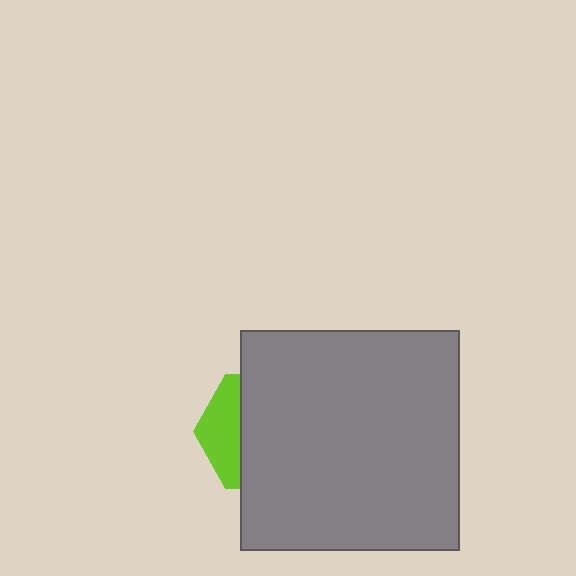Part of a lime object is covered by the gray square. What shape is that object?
It is a hexagon.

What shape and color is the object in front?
The object in front is a gray square.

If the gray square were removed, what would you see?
You would see the complete lime hexagon.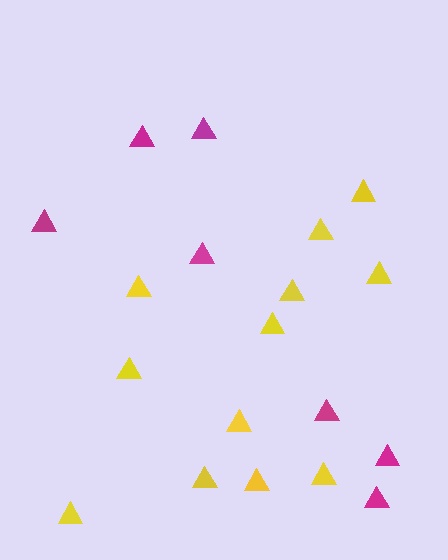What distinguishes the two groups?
There are 2 groups: one group of magenta triangles (7) and one group of yellow triangles (12).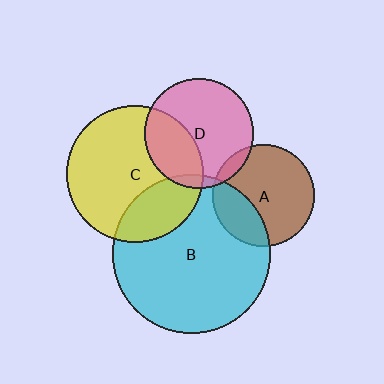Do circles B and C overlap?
Yes.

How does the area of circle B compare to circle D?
Approximately 2.1 times.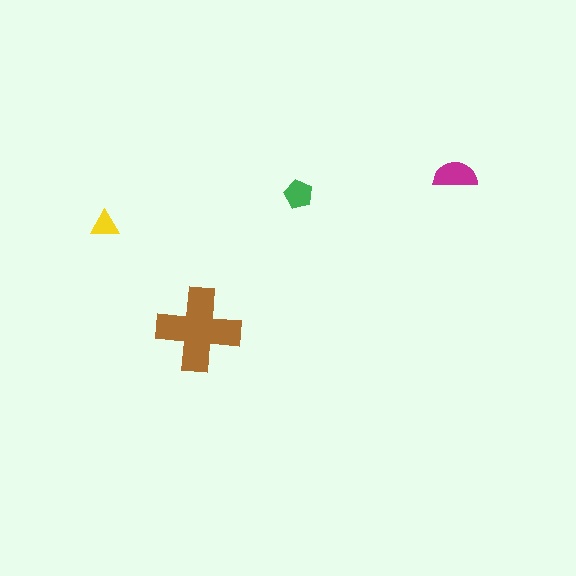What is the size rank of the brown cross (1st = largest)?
1st.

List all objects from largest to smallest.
The brown cross, the magenta semicircle, the green pentagon, the yellow triangle.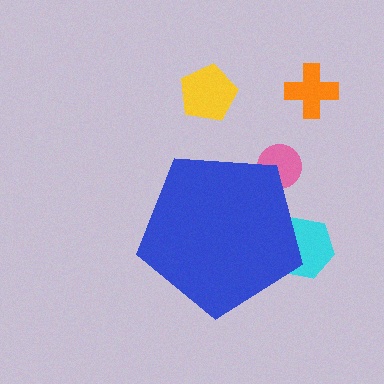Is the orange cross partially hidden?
No, the orange cross is fully visible.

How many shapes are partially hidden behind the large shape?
2 shapes are partially hidden.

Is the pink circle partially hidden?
Yes, the pink circle is partially hidden behind the blue pentagon.